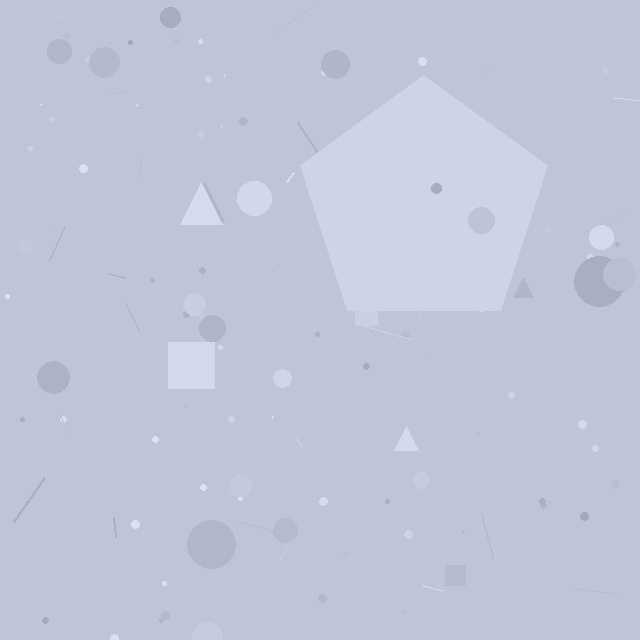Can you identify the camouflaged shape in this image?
The camouflaged shape is a pentagon.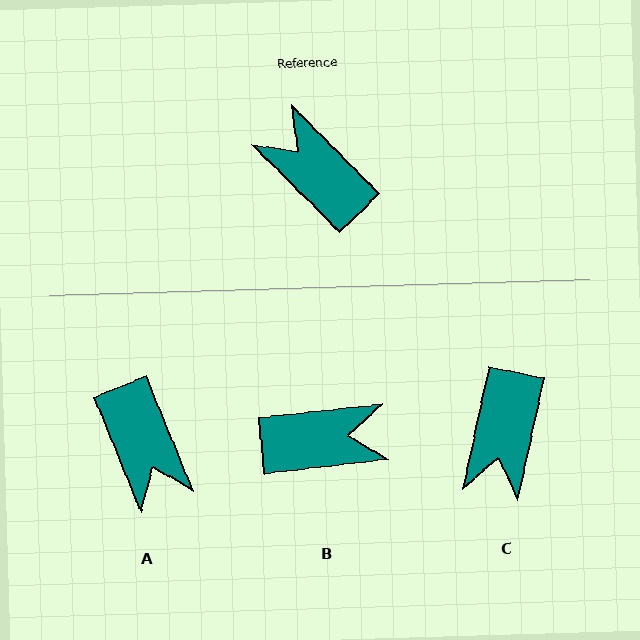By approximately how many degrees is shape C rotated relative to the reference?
Approximately 123 degrees counter-clockwise.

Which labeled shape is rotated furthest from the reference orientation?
A, about 157 degrees away.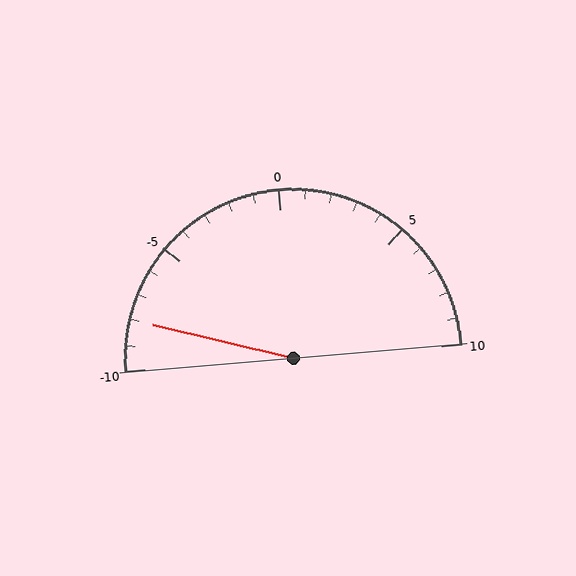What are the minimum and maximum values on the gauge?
The gauge ranges from -10 to 10.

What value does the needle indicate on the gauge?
The needle indicates approximately -8.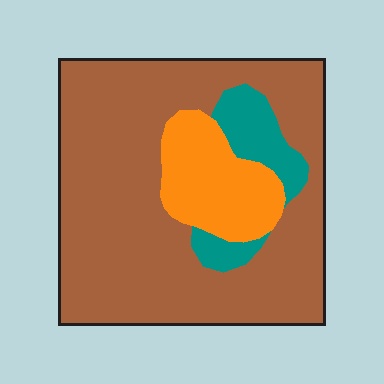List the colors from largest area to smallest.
From largest to smallest: brown, orange, teal.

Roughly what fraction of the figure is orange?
Orange takes up about one sixth (1/6) of the figure.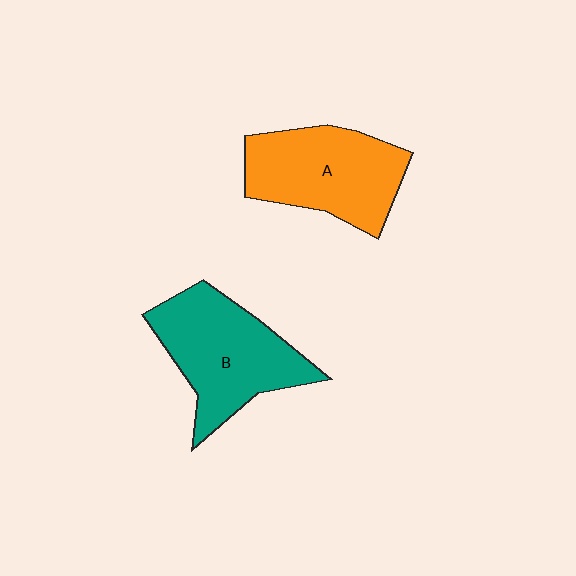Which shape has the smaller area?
Shape A (orange).